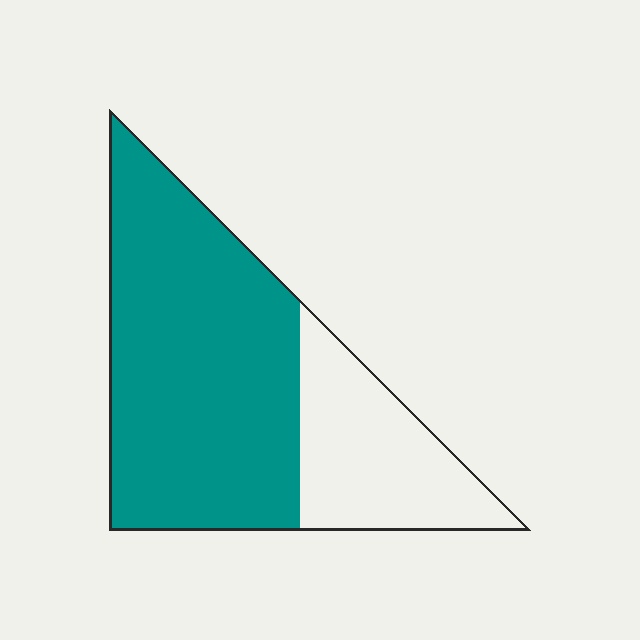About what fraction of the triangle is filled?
About two thirds (2/3).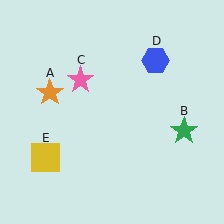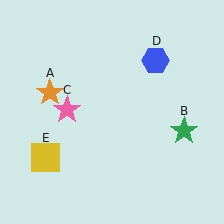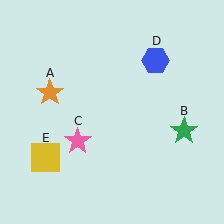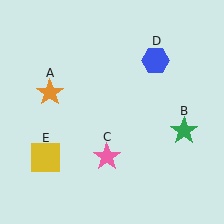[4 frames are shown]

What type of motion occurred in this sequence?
The pink star (object C) rotated counterclockwise around the center of the scene.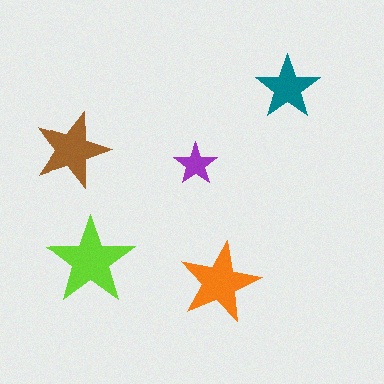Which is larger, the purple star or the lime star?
The lime one.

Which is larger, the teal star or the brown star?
The brown one.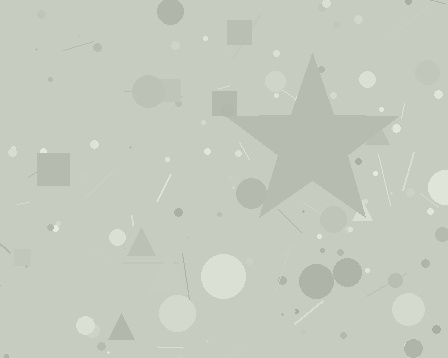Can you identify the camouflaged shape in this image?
The camouflaged shape is a star.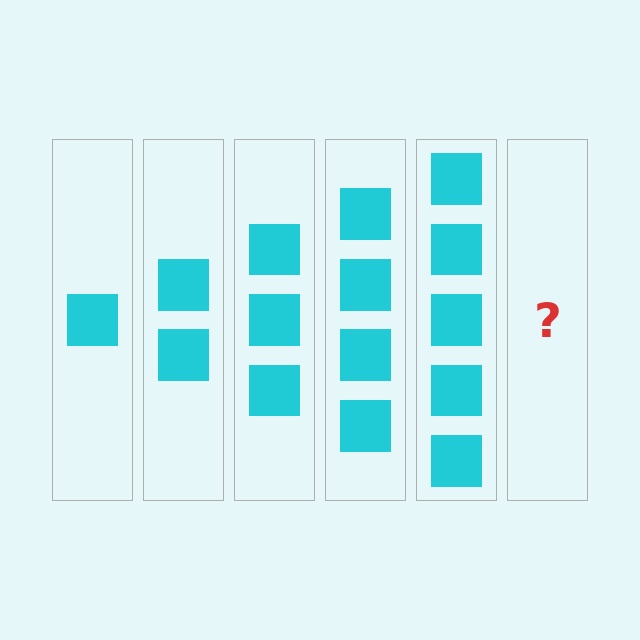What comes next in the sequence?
The next element should be 6 squares.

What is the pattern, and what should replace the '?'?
The pattern is that each step adds one more square. The '?' should be 6 squares.